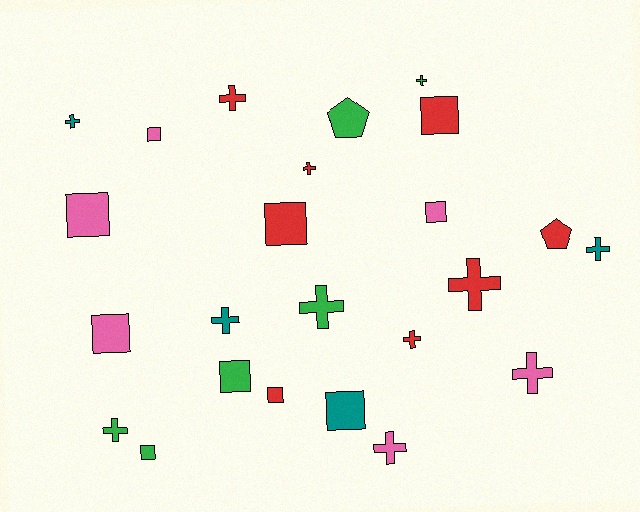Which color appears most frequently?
Red, with 8 objects.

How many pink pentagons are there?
There are no pink pentagons.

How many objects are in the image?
There are 24 objects.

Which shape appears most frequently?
Cross, with 12 objects.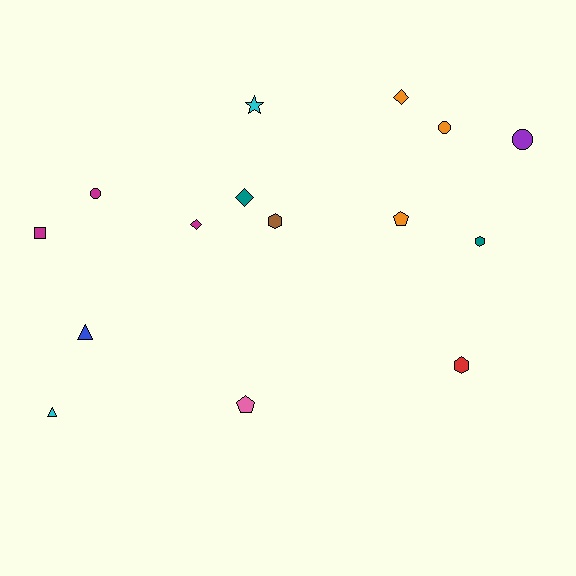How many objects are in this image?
There are 15 objects.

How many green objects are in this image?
There are no green objects.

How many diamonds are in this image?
There are 3 diamonds.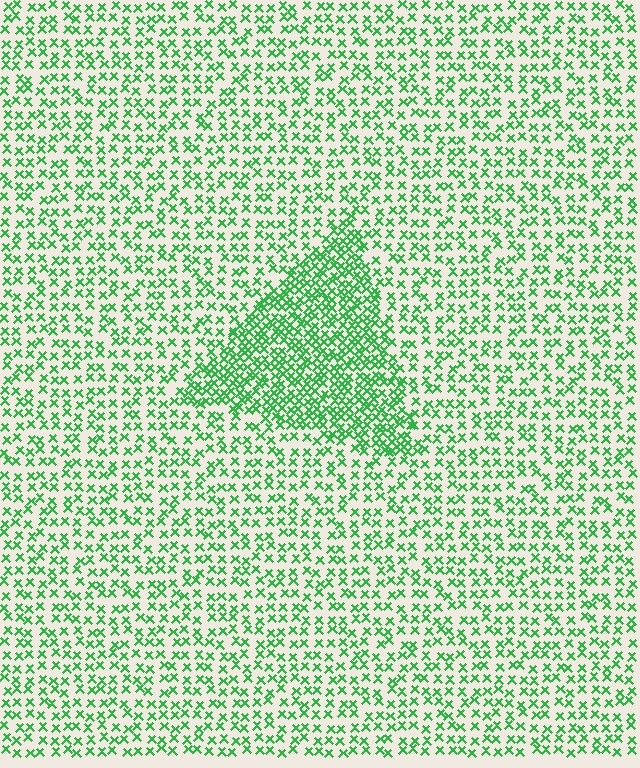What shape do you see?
I see a triangle.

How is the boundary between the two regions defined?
The boundary is defined by a change in element density (approximately 2.0x ratio). All elements are the same color, size, and shape.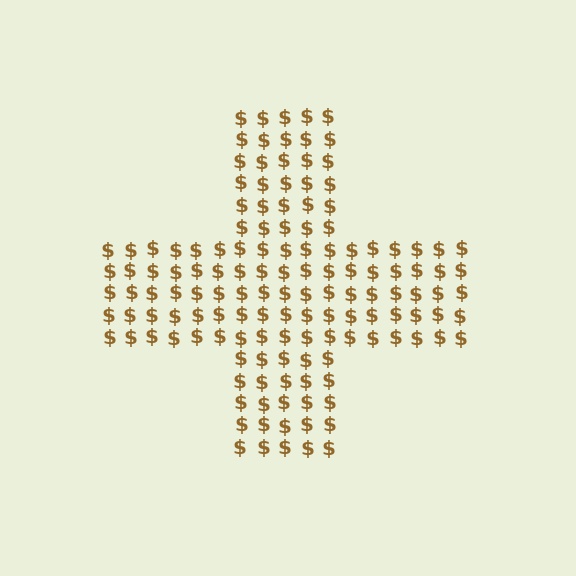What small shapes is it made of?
It is made of small dollar signs.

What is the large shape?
The large shape is a cross.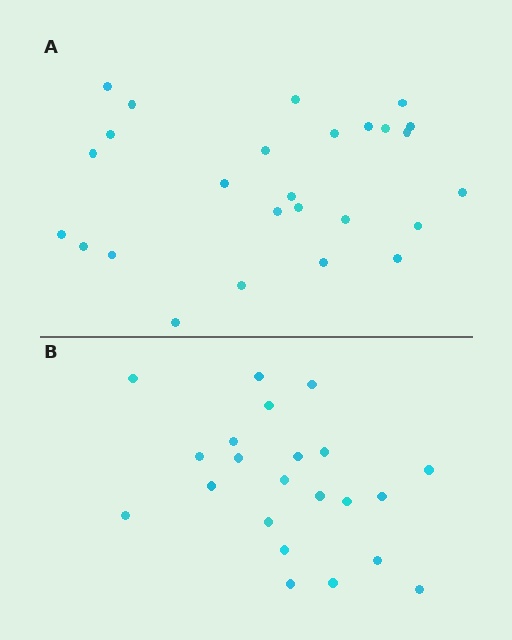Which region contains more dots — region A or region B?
Region A (the top region) has more dots.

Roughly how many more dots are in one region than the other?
Region A has about 4 more dots than region B.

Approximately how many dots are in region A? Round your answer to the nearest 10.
About 30 dots. (The exact count is 26, which rounds to 30.)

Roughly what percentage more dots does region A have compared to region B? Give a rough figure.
About 20% more.